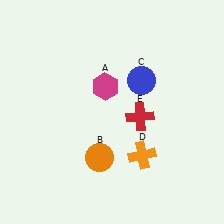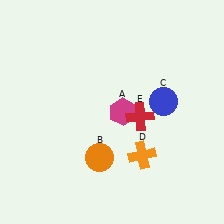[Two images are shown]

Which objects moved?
The objects that moved are: the magenta hexagon (A), the blue circle (C).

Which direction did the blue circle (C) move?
The blue circle (C) moved right.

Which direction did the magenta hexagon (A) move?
The magenta hexagon (A) moved down.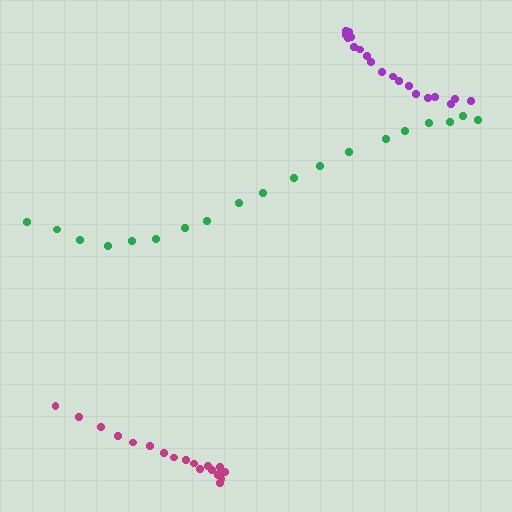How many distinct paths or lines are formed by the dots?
There are 3 distinct paths.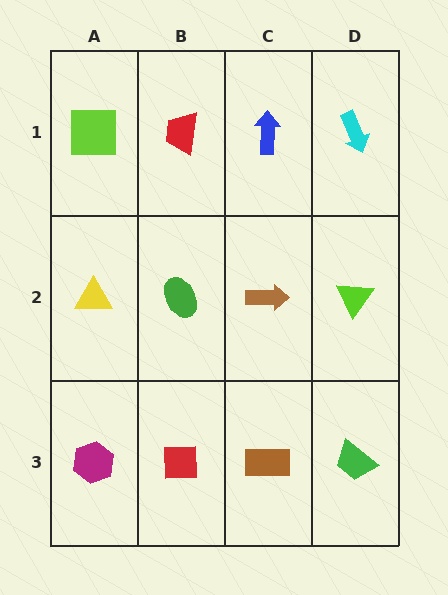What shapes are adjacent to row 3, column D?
A lime triangle (row 2, column D), a brown rectangle (row 3, column C).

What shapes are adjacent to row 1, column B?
A green ellipse (row 2, column B), a lime square (row 1, column A), a blue arrow (row 1, column C).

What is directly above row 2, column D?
A cyan arrow.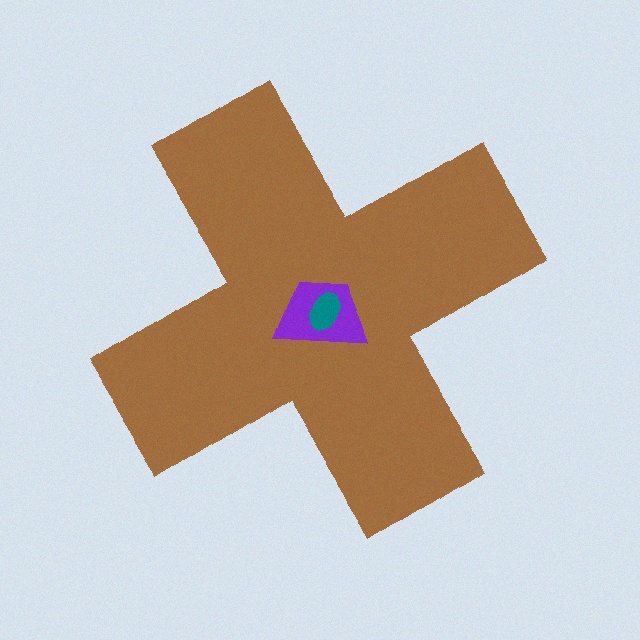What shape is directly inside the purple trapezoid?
The teal ellipse.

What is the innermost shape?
The teal ellipse.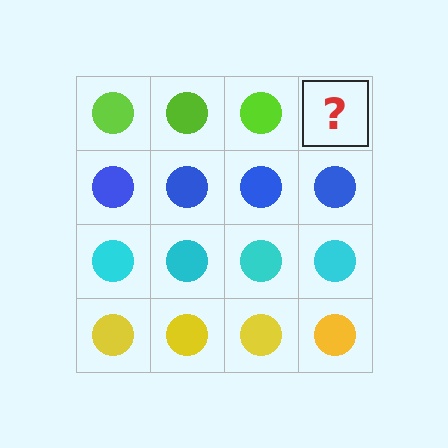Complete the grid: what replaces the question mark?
The question mark should be replaced with a lime circle.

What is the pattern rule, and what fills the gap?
The rule is that each row has a consistent color. The gap should be filled with a lime circle.